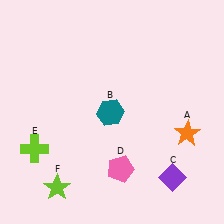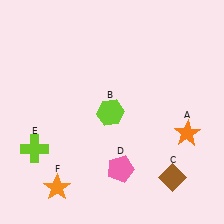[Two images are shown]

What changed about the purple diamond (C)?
In Image 1, C is purple. In Image 2, it changed to brown.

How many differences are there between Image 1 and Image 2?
There are 3 differences between the two images.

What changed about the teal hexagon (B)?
In Image 1, B is teal. In Image 2, it changed to lime.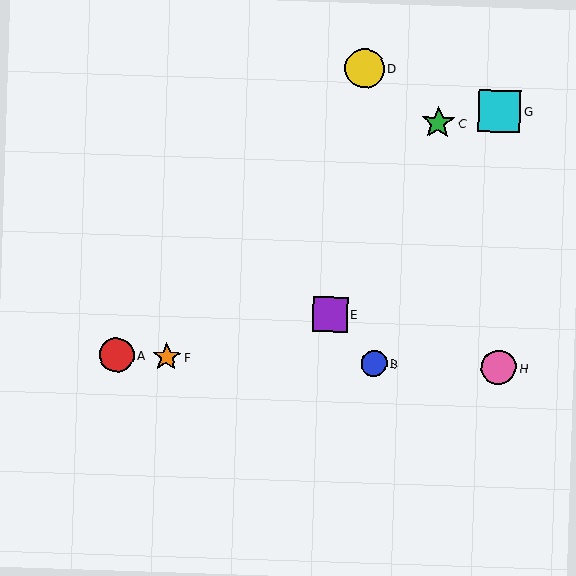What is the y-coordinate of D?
Object D is at y≈68.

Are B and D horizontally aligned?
No, B is at y≈363 and D is at y≈68.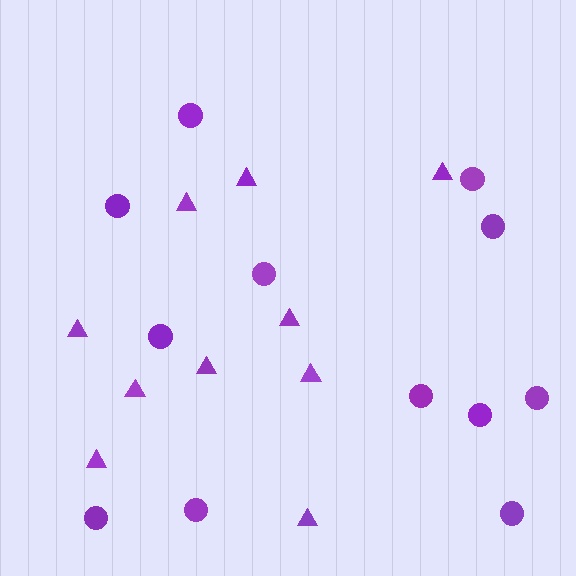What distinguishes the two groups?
There are 2 groups: one group of circles (12) and one group of triangles (10).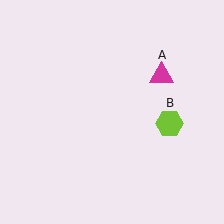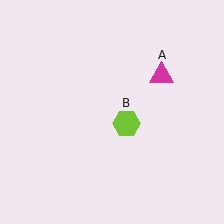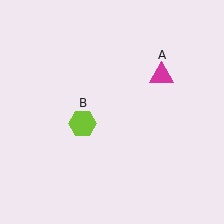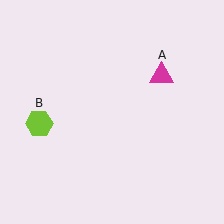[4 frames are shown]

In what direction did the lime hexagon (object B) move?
The lime hexagon (object B) moved left.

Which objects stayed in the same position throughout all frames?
Magenta triangle (object A) remained stationary.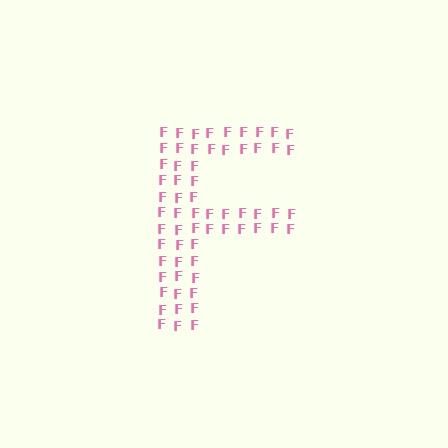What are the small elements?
The small elements are letter F's.